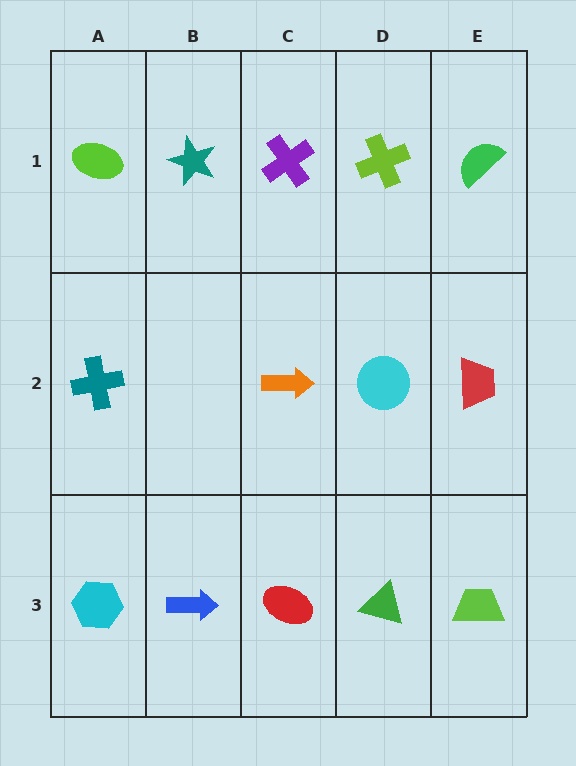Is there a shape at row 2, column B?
No, that cell is empty.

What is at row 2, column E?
A red trapezoid.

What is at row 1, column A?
A lime ellipse.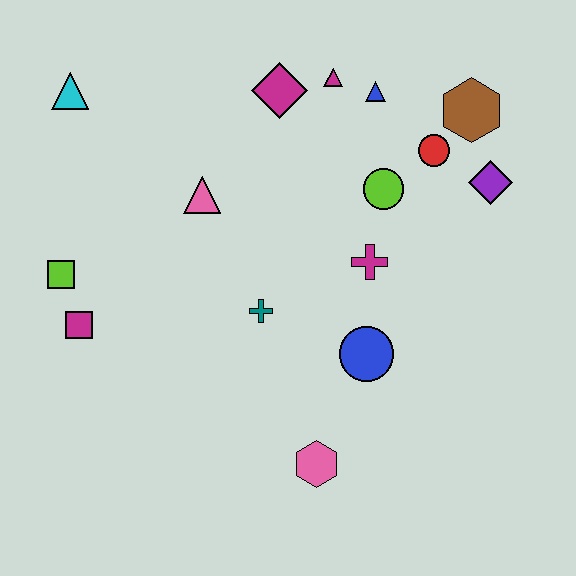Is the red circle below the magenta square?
No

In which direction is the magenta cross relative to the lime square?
The magenta cross is to the right of the lime square.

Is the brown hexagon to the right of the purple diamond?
No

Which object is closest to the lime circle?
The red circle is closest to the lime circle.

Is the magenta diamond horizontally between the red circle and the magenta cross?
No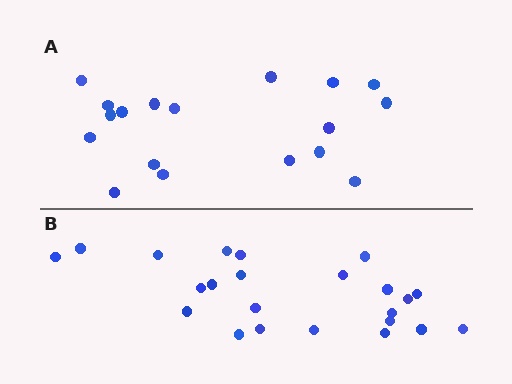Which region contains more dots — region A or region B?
Region B (the bottom region) has more dots.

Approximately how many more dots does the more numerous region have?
Region B has about 5 more dots than region A.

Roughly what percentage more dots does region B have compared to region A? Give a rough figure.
About 30% more.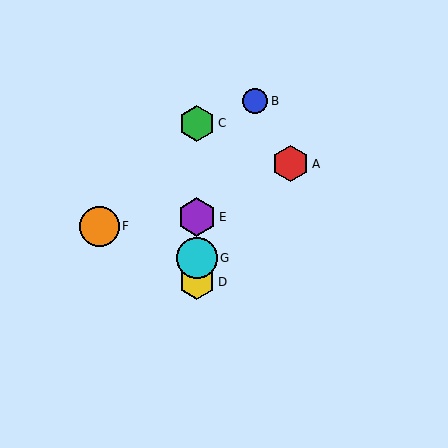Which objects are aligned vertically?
Objects C, D, E, G are aligned vertically.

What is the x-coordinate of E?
Object E is at x≈197.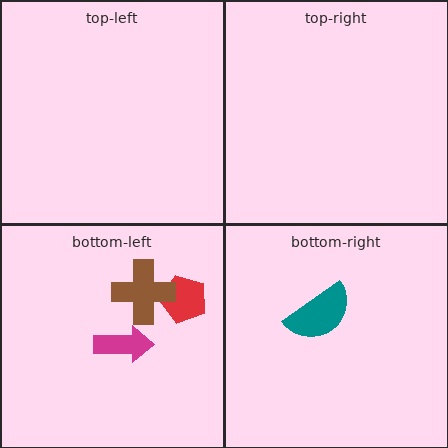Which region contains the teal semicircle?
The bottom-right region.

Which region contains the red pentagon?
The bottom-left region.